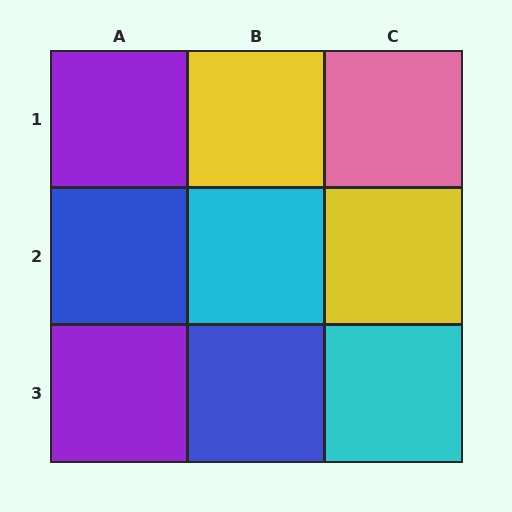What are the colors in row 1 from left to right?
Purple, yellow, pink.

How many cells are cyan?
2 cells are cyan.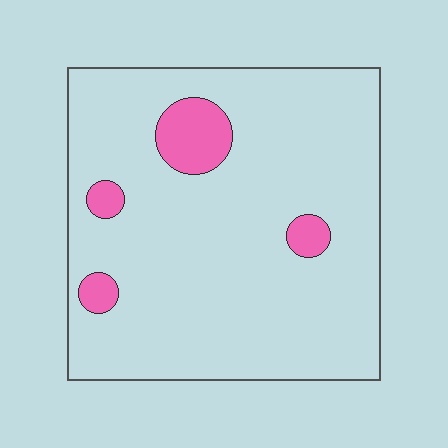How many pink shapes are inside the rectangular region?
4.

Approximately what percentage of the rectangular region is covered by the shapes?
Approximately 10%.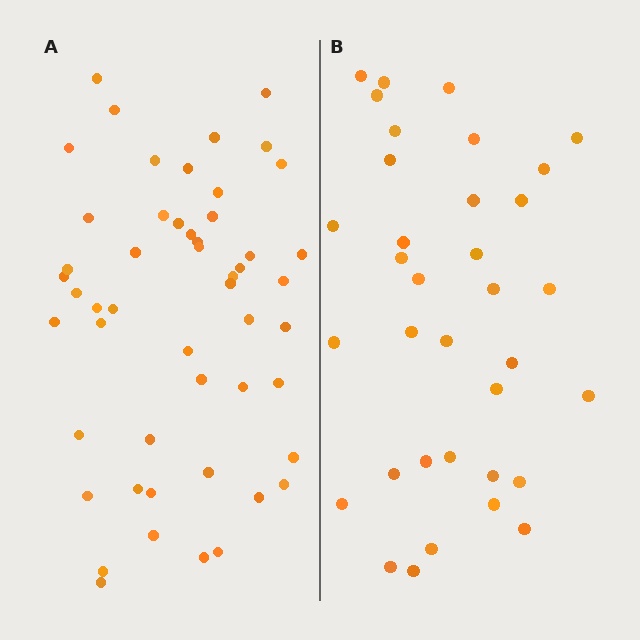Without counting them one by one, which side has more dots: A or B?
Region A (the left region) has more dots.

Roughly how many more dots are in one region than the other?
Region A has approximately 15 more dots than region B.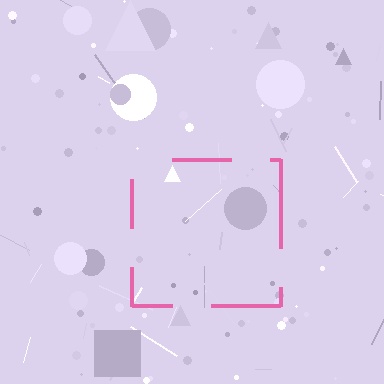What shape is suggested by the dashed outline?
The dashed outline suggests a square.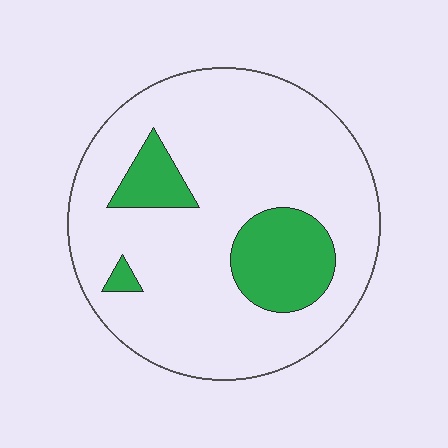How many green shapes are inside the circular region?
3.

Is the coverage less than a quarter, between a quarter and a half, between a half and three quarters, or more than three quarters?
Less than a quarter.